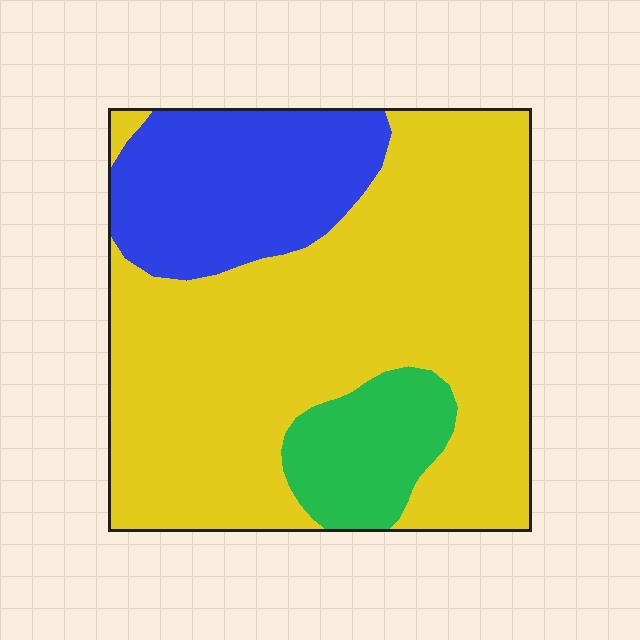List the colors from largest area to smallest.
From largest to smallest: yellow, blue, green.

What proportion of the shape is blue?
Blue takes up about one fifth (1/5) of the shape.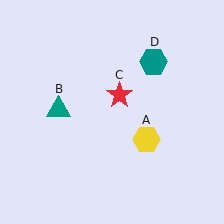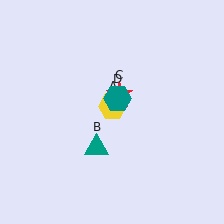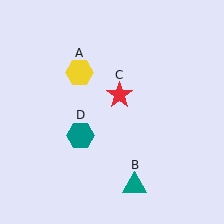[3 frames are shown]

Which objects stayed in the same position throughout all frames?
Red star (object C) remained stationary.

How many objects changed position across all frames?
3 objects changed position: yellow hexagon (object A), teal triangle (object B), teal hexagon (object D).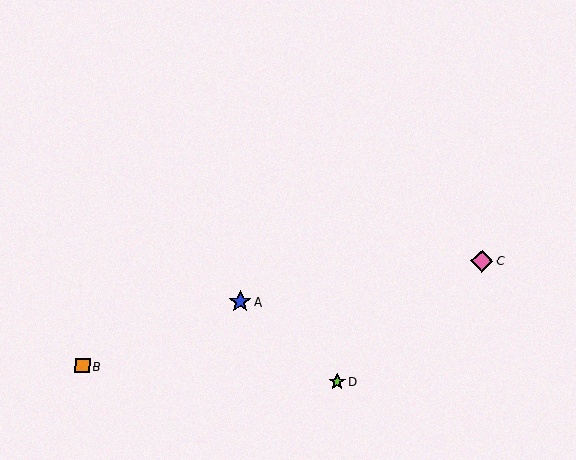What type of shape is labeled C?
Shape C is a pink diamond.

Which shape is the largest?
The blue star (labeled A) is the largest.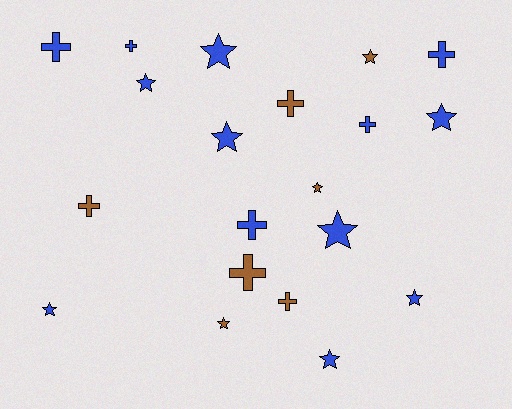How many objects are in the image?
There are 20 objects.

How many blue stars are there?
There are 8 blue stars.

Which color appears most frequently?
Blue, with 13 objects.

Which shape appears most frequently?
Star, with 11 objects.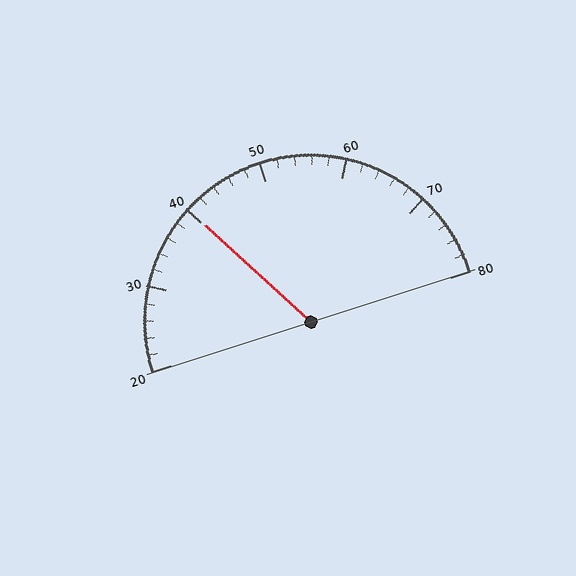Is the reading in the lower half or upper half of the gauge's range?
The reading is in the lower half of the range (20 to 80).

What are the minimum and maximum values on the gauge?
The gauge ranges from 20 to 80.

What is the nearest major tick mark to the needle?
The nearest major tick mark is 40.